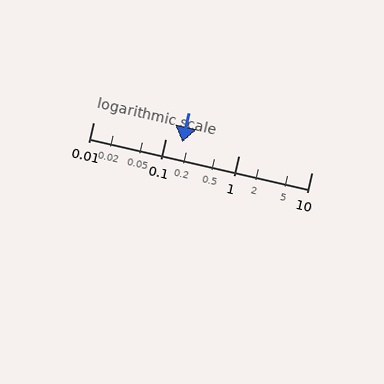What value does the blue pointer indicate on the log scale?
The pointer indicates approximately 0.17.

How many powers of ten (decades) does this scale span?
The scale spans 3 decades, from 0.01 to 10.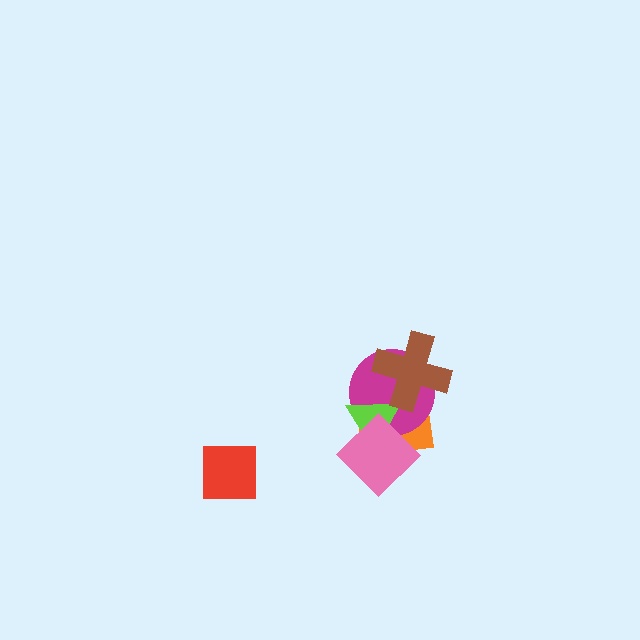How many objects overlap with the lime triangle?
4 objects overlap with the lime triangle.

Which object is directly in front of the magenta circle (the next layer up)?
The lime triangle is directly in front of the magenta circle.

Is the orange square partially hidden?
Yes, it is partially covered by another shape.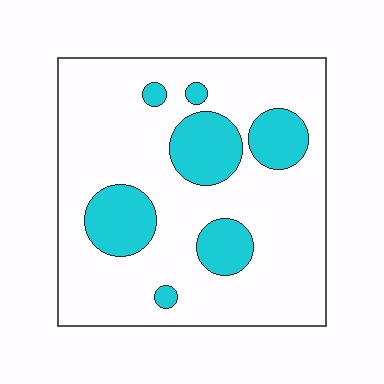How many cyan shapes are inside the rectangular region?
7.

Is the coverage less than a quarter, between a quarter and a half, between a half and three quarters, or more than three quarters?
Less than a quarter.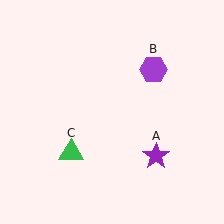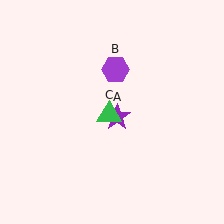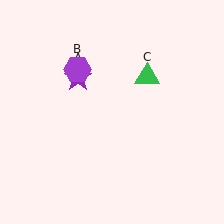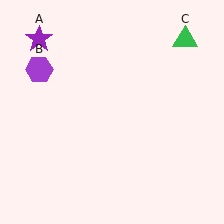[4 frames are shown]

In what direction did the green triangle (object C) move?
The green triangle (object C) moved up and to the right.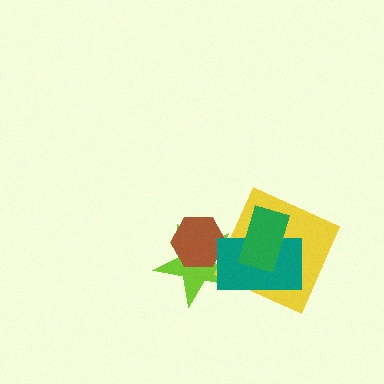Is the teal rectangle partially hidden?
Yes, it is partially covered by another shape.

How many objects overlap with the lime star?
3 objects overlap with the lime star.